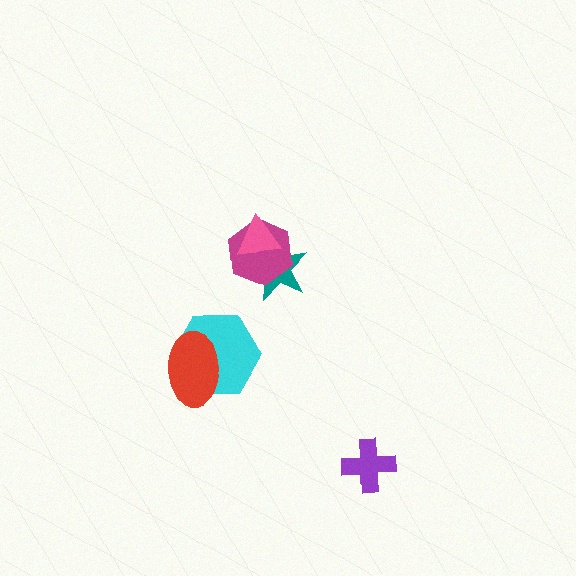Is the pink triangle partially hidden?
No, no other shape covers it.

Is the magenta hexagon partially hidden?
Yes, it is partially covered by another shape.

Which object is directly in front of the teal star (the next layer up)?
The magenta hexagon is directly in front of the teal star.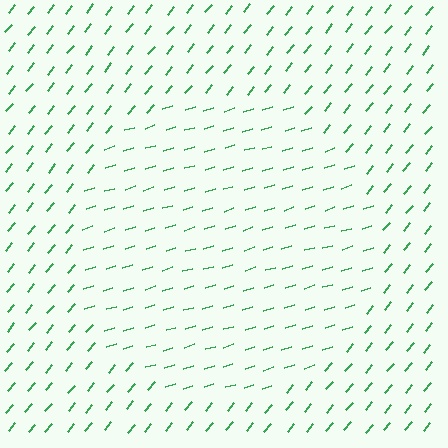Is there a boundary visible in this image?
Yes, there is a texture boundary formed by a change in line orientation.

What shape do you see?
I see a circle.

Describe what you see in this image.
The image is filled with small green line segments. A circle region in the image has lines oriented differently from the surrounding lines, creating a visible texture boundary.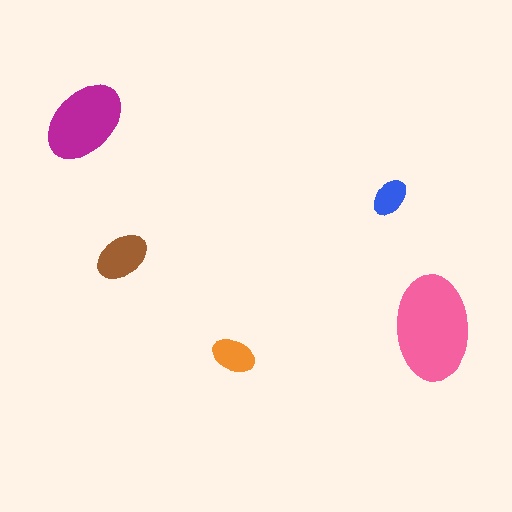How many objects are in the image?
There are 5 objects in the image.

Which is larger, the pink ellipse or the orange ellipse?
The pink one.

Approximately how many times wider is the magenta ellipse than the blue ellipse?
About 2 times wider.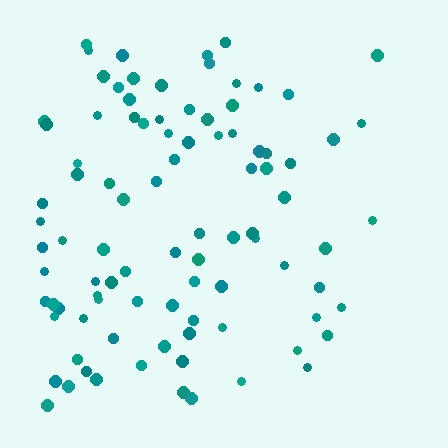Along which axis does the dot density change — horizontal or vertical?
Horizontal.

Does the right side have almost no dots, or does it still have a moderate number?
Still a moderate number, just noticeably fewer than the left.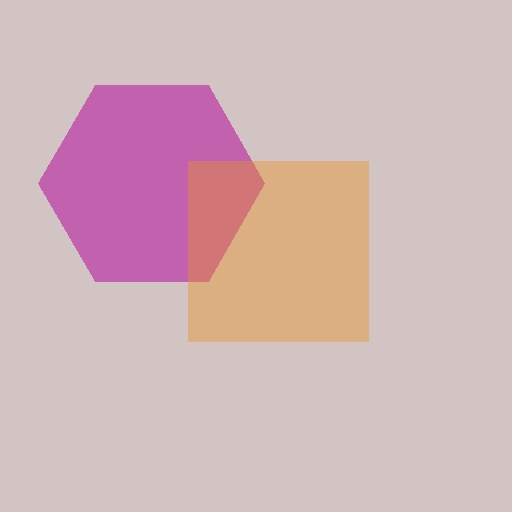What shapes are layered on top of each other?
The layered shapes are: a magenta hexagon, an orange square.